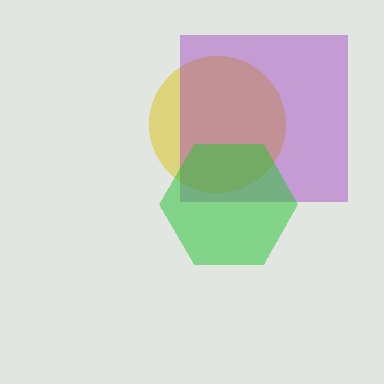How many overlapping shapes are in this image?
There are 3 overlapping shapes in the image.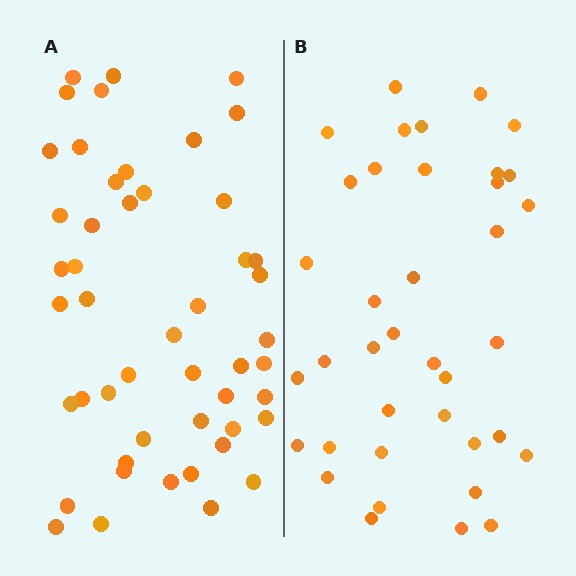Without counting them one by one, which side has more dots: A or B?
Region A (the left region) has more dots.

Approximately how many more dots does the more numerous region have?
Region A has roughly 12 or so more dots than region B.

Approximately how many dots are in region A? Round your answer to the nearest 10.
About 50 dots. (The exact count is 49, which rounds to 50.)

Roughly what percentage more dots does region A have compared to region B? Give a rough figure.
About 30% more.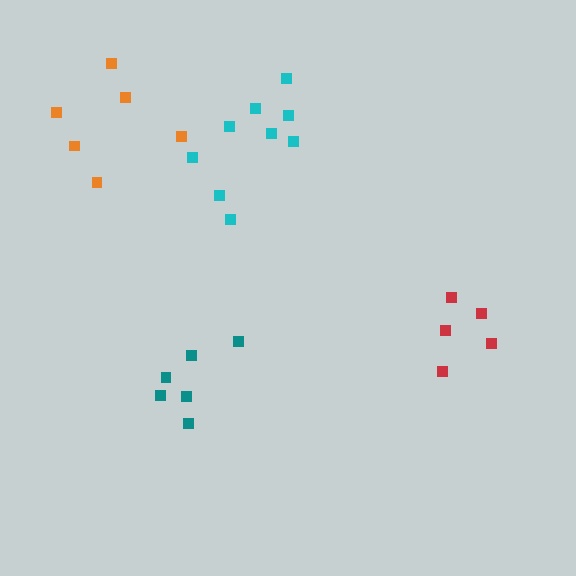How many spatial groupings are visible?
There are 4 spatial groupings.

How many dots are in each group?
Group 1: 6 dots, Group 2: 5 dots, Group 3: 9 dots, Group 4: 6 dots (26 total).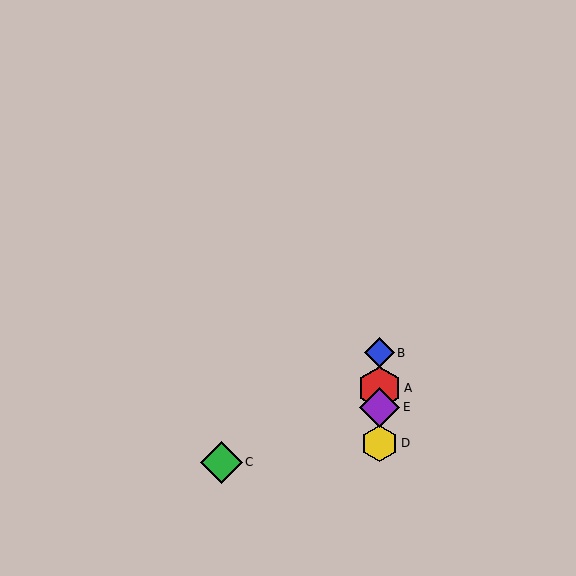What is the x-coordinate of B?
Object B is at x≈379.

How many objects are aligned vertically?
4 objects (A, B, D, E) are aligned vertically.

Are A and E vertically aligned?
Yes, both are at x≈379.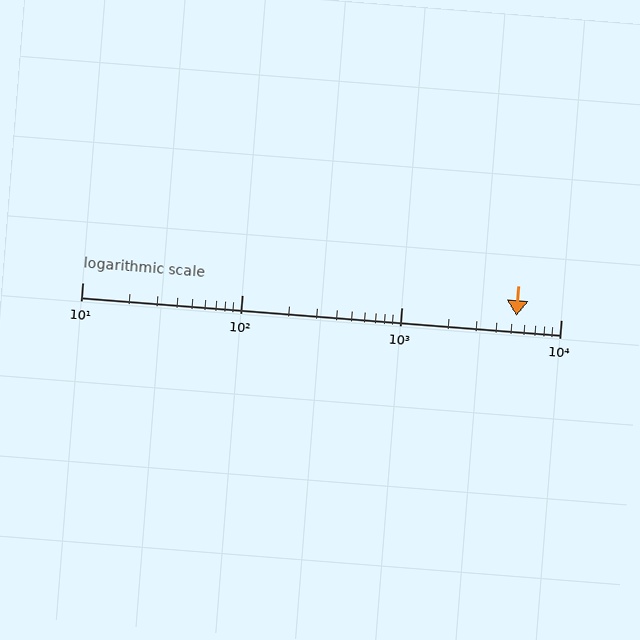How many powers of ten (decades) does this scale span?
The scale spans 3 decades, from 10 to 10000.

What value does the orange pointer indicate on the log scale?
The pointer indicates approximately 5300.